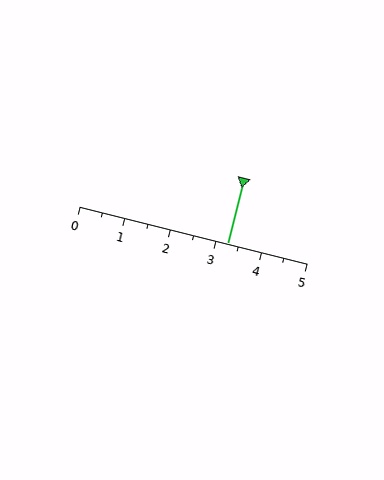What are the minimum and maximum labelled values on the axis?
The axis runs from 0 to 5.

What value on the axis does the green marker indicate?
The marker indicates approximately 3.2.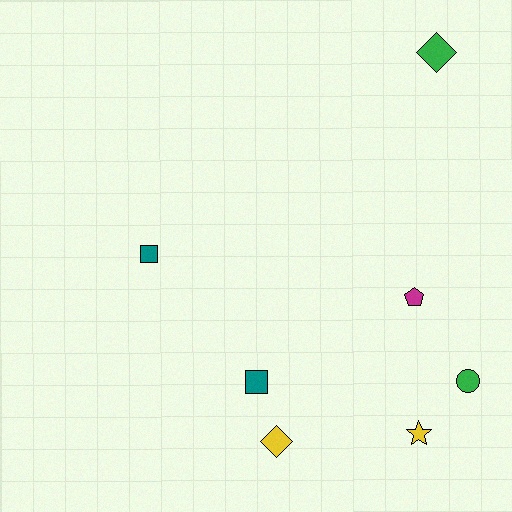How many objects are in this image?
There are 7 objects.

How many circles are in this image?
There is 1 circle.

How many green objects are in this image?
There are 2 green objects.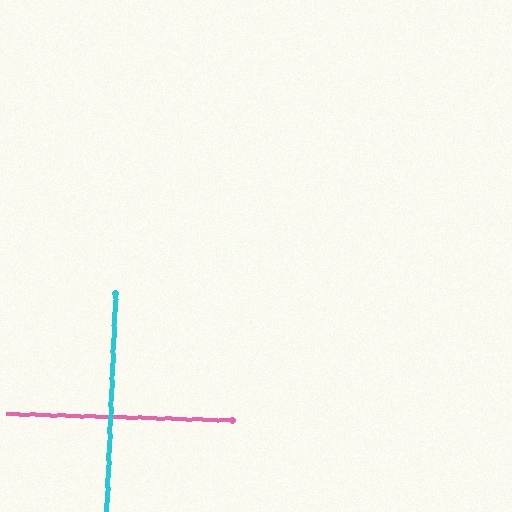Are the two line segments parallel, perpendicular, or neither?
Perpendicular — they meet at approximately 89°.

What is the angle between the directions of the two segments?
Approximately 89 degrees.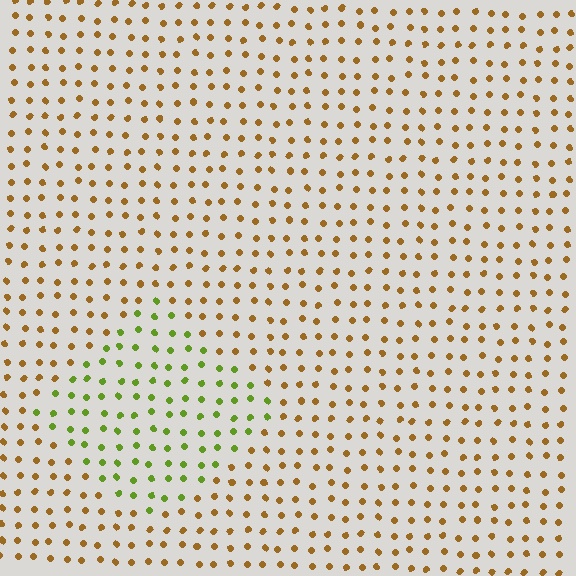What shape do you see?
I see a diamond.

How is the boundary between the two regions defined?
The boundary is defined purely by a slight shift in hue (about 54 degrees). Spacing, size, and orientation are identical on both sides.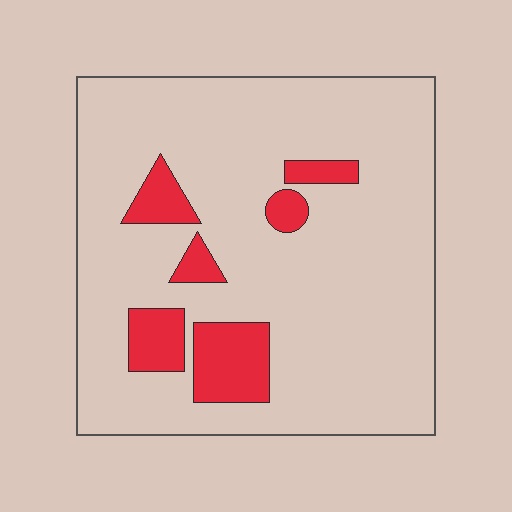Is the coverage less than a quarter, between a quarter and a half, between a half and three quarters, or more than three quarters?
Less than a quarter.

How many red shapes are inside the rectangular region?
6.